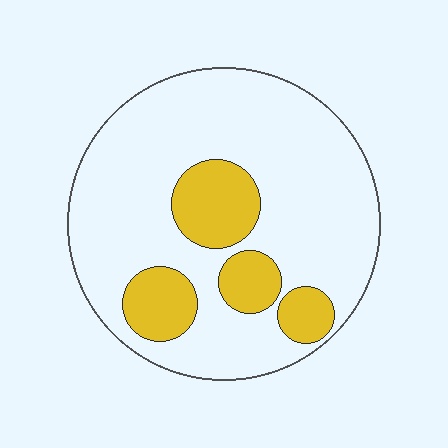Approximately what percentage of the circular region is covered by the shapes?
Approximately 20%.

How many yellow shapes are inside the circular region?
4.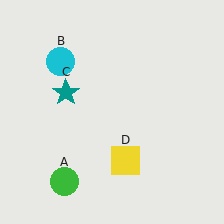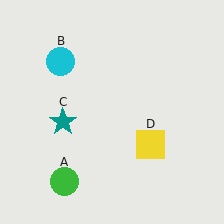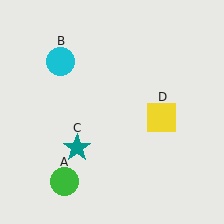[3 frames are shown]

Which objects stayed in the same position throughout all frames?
Green circle (object A) and cyan circle (object B) remained stationary.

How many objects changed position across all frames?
2 objects changed position: teal star (object C), yellow square (object D).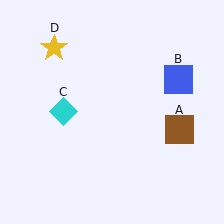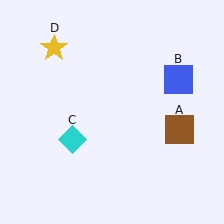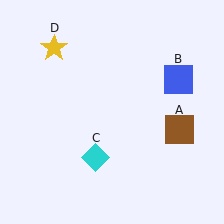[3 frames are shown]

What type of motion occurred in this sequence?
The cyan diamond (object C) rotated counterclockwise around the center of the scene.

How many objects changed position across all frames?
1 object changed position: cyan diamond (object C).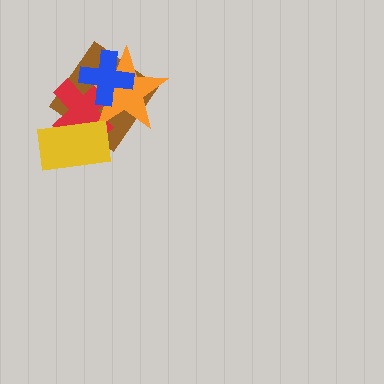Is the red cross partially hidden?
Yes, it is partially covered by another shape.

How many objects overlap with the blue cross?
3 objects overlap with the blue cross.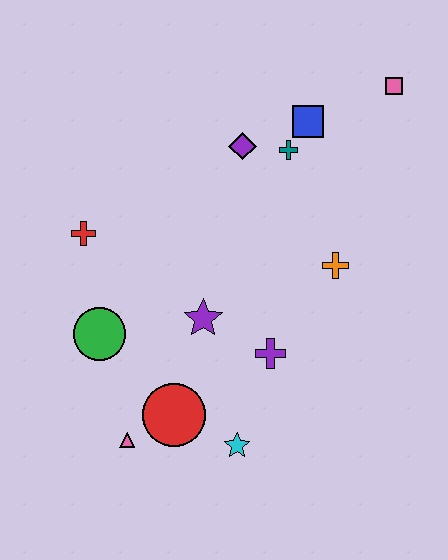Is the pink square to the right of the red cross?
Yes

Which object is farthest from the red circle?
The pink square is farthest from the red circle.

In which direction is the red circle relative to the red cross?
The red circle is below the red cross.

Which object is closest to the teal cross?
The blue square is closest to the teal cross.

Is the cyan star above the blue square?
No